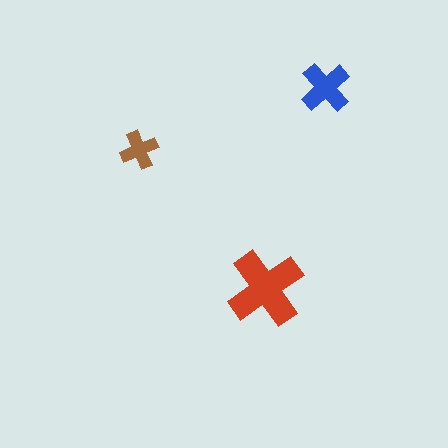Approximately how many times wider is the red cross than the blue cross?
About 1.5 times wider.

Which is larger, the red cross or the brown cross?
The red one.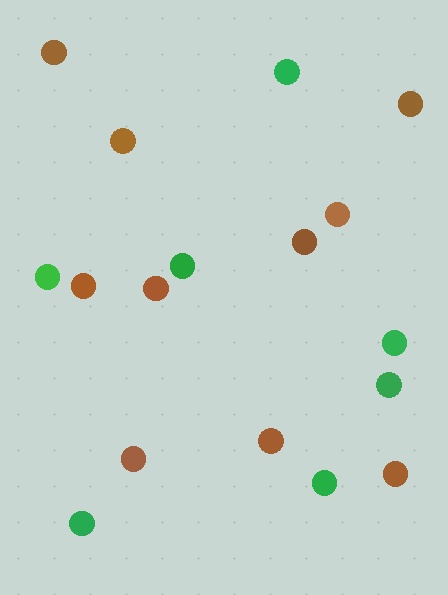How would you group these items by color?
There are 2 groups: one group of green circles (7) and one group of brown circles (10).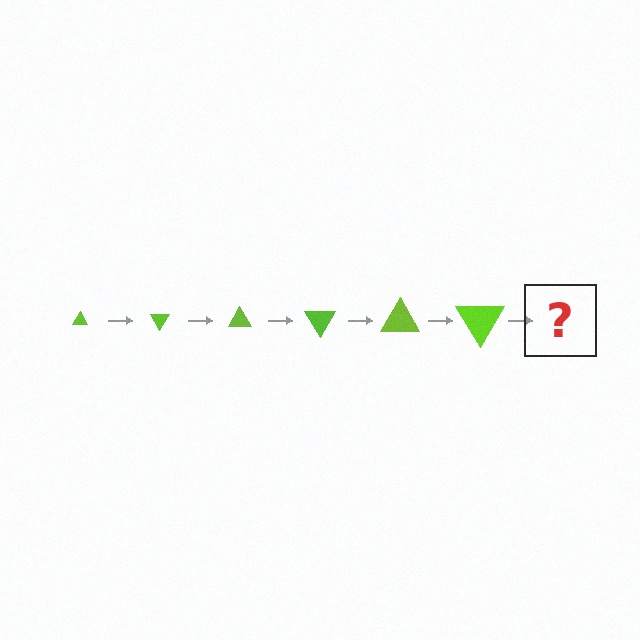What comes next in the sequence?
The next element should be a triangle, larger than the previous one and rotated 360 degrees from the start.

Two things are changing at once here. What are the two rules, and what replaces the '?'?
The two rules are that the triangle grows larger each step and it rotates 60 degrees each step. The '?' should be a triangle, larger than the previous one and rotated 360 degrees from the start.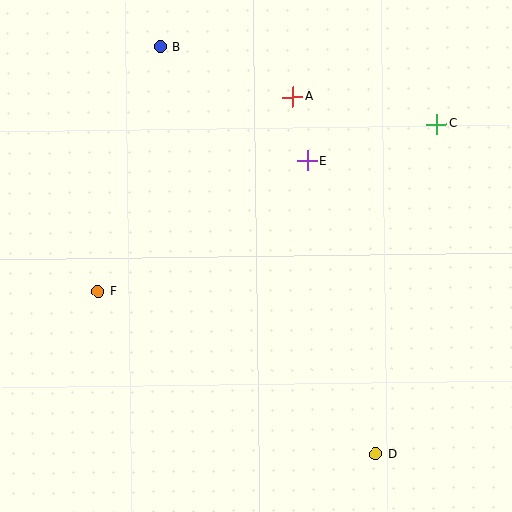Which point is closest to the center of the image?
Point E at (307, 161) is closest to the center.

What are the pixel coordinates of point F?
Point F is at (98, 291).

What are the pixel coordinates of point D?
Point D is at (375, 454).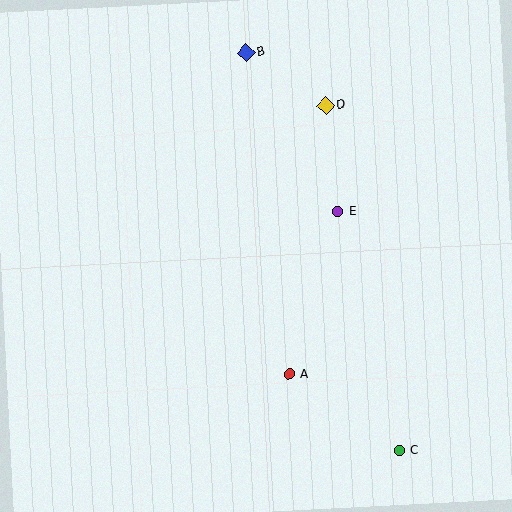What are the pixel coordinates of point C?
Point C is at (399, 451).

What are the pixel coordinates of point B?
Point B is at (246, 52).